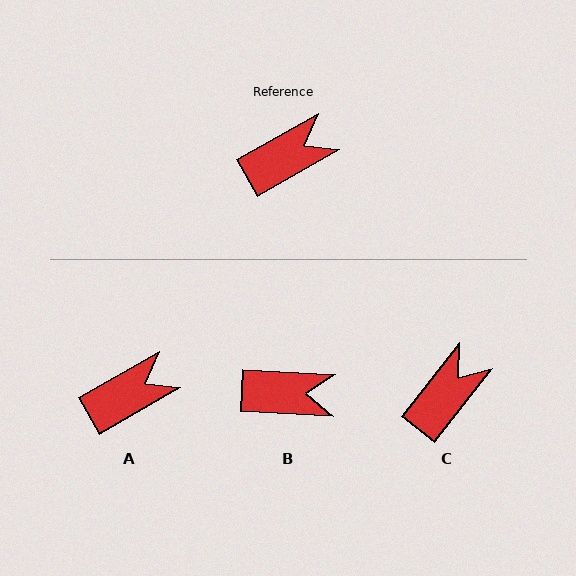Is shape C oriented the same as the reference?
No, it is off by about 22 degrees.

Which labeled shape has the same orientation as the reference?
A.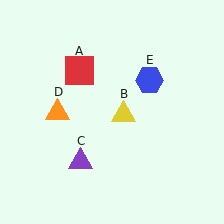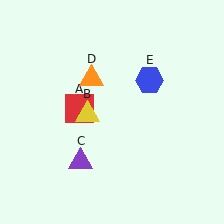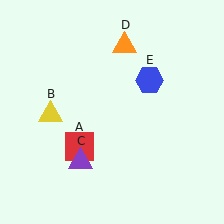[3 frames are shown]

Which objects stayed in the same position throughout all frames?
Purple triangle (object C) and blue hexagon (object E) remained stationary.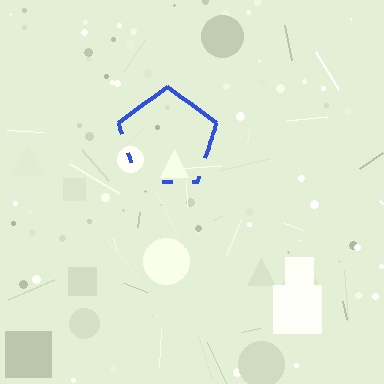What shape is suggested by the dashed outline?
The dashed outline suggests a pentagon.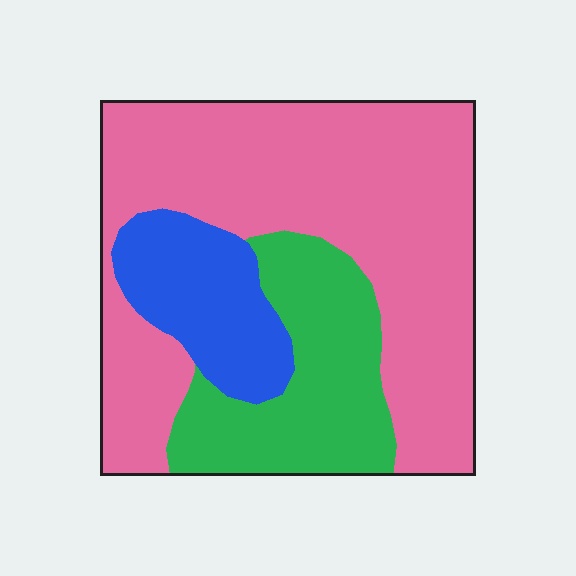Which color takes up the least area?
Blue, at roughly 15%.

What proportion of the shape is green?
Green takes up about one quarter (1/4) of the shape.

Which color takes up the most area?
Pink, at roughly 60%.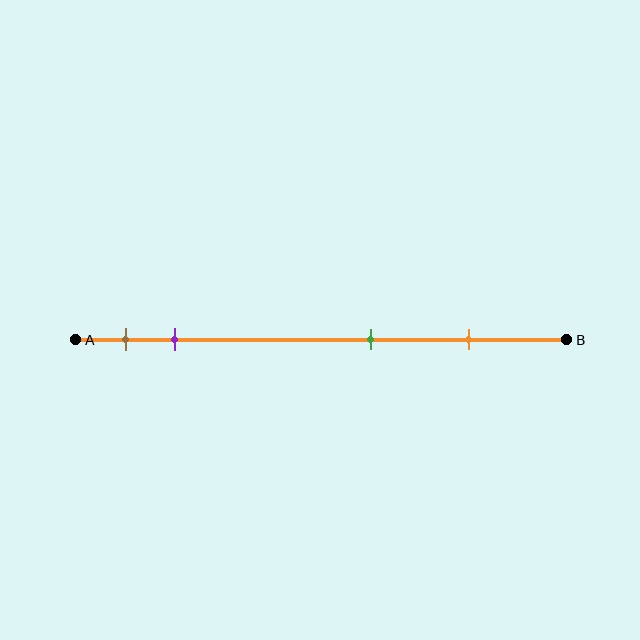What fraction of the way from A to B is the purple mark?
The purple mark is approximately 20% (0.2) of the way from A to B.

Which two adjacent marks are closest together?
The brown and purple marks are the closest adjacent pair.